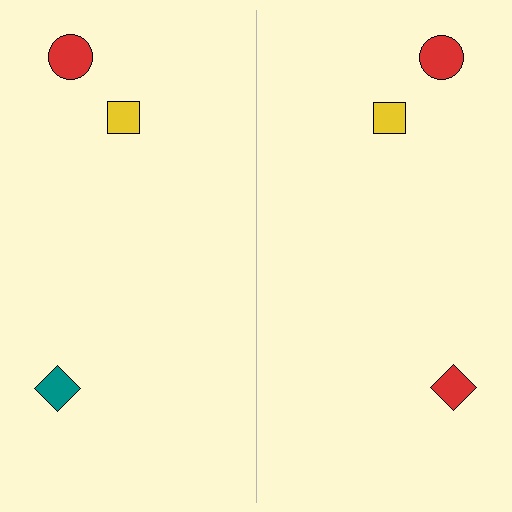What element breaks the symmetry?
The red diamond on the right side breaks the symmetry — its mirror counterpart is teal.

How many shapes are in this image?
There are 6 shapes in this image.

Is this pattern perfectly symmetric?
No, the pattern is not perfectly symmetric. The red diamond on the right side breaks the symmetry — its mirror counterpart is teal.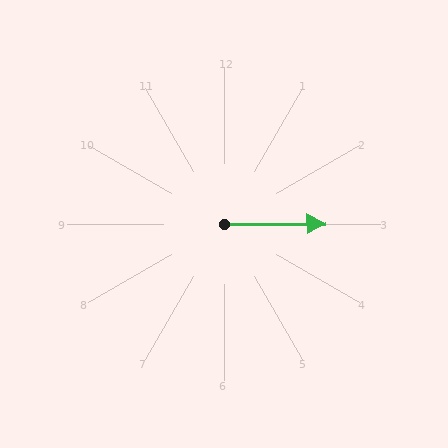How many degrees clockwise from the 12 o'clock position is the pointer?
Approximately 89 degrees.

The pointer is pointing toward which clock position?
Roughly 3 o'clock.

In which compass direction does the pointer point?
East.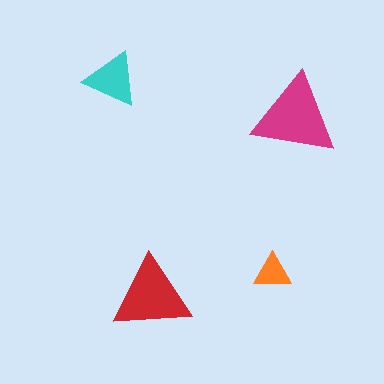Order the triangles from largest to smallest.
the magenta one, the red one, the cyan one, the orange one.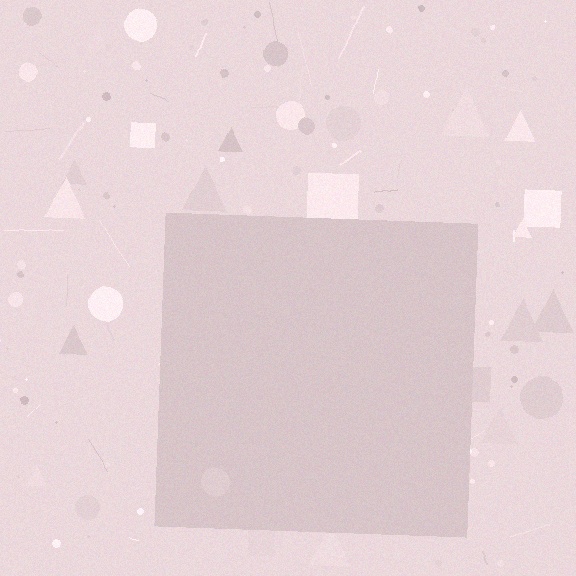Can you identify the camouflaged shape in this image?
The camouflaged shape is a square.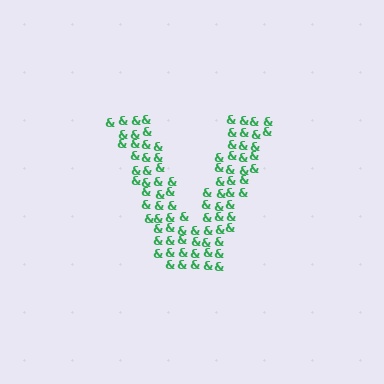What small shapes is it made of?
It is made of small ampersands.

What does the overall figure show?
The overall figure shows the letter V.